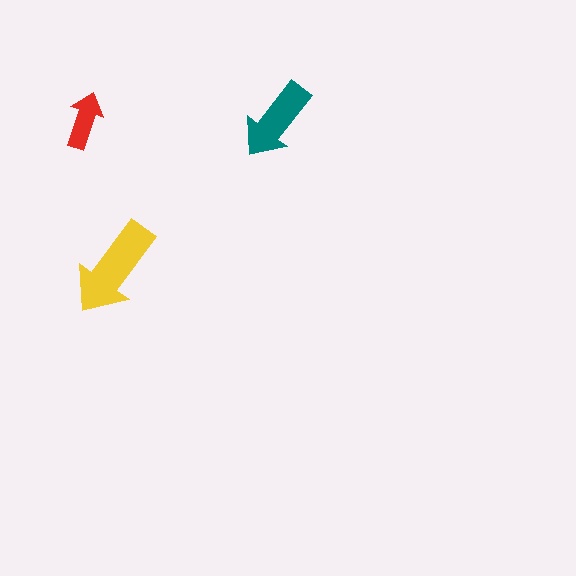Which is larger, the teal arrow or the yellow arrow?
The yellow one.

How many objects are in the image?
There are 3 objects in the image.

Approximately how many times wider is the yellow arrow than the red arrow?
About 2 times wider.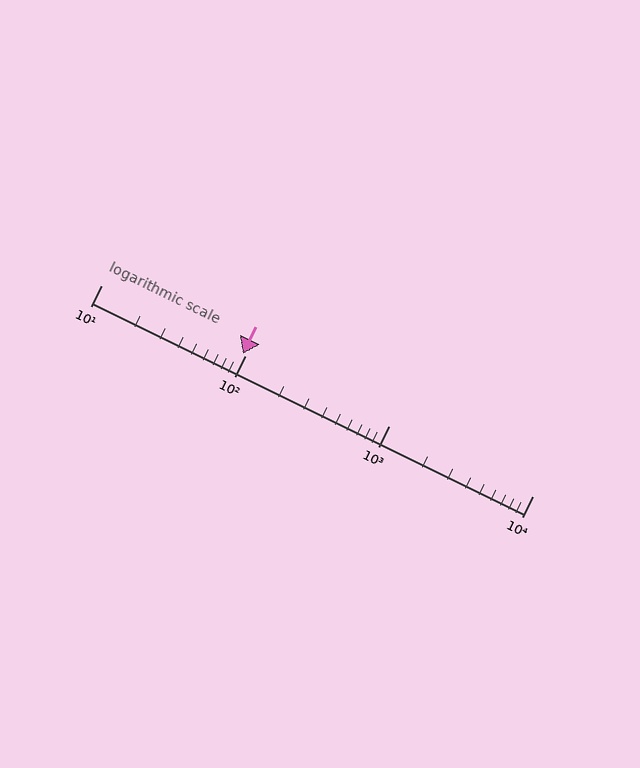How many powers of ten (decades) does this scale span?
The scale spans 3 decades, from 10 to 10000.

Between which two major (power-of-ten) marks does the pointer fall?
The pointer is between 10 and 100.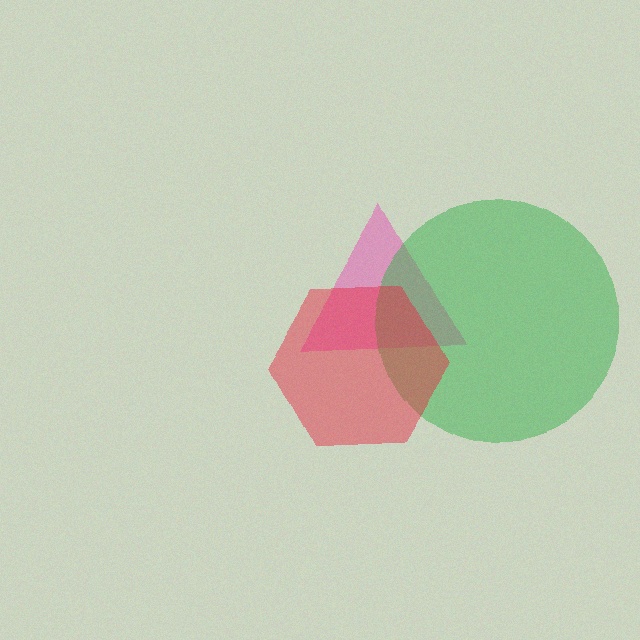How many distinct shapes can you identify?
There are 3 distinct shapes: a pink triangle, a green circle, a red hexagon.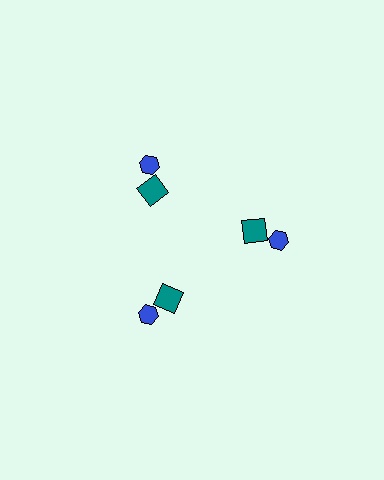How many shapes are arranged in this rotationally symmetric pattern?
There are 6 shapes, arranged in 3 groups of 2.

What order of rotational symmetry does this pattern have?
This pattern has 3-fold rotational symmetry.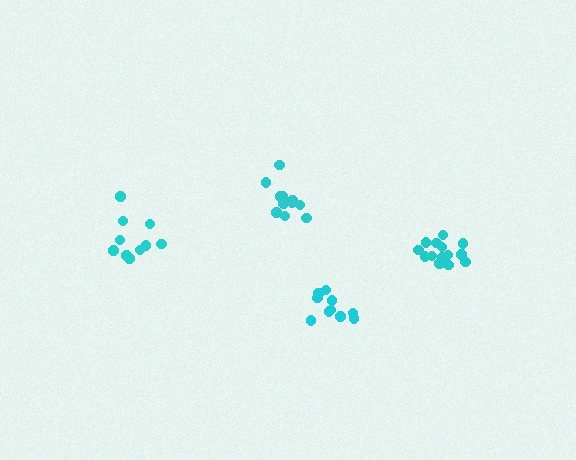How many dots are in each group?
Group 1: 10 dots, Group 2: 11 dots, Group 3: 10 dots, Group 4: 15 dots (46 total).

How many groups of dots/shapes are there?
There are 4 groups.